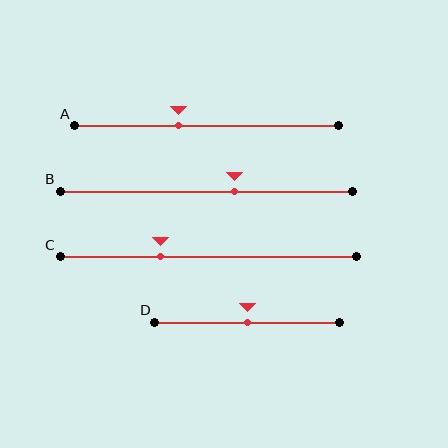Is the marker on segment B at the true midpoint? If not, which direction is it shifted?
No, the marker on segment B is shifted to the right by about 10% of the segment length.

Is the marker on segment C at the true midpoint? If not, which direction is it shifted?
No, the marker on segment C is shifted to the left by about 16% of the segment length.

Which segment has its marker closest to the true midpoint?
Segment D has its marker closest to the true midpoint.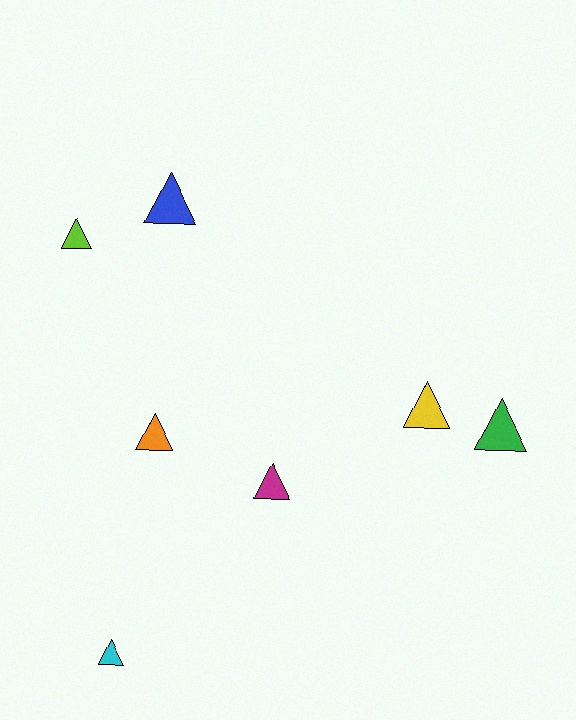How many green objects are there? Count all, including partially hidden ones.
There is 1 green object.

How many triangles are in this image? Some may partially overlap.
There are 7 triangles.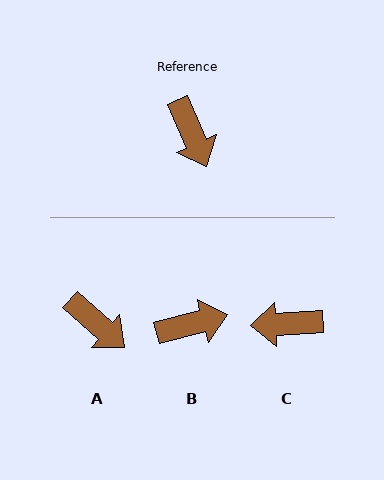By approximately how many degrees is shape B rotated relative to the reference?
Approximately 81 degrees counter-clockwise.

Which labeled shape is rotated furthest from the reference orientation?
C, about 111 degrees away.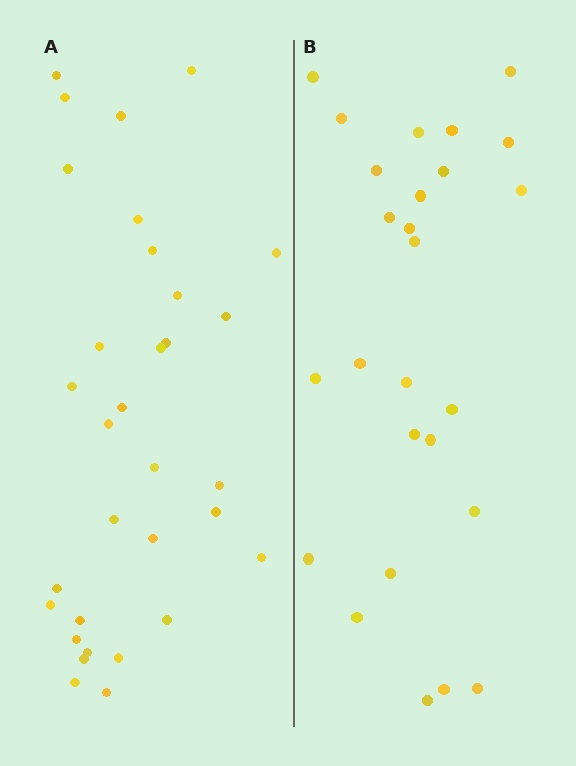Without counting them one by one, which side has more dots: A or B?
Region A (the left region) has more dots.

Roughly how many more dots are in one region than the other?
Region A has about 6 more dots than region B.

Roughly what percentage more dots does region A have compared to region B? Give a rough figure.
About 25% more.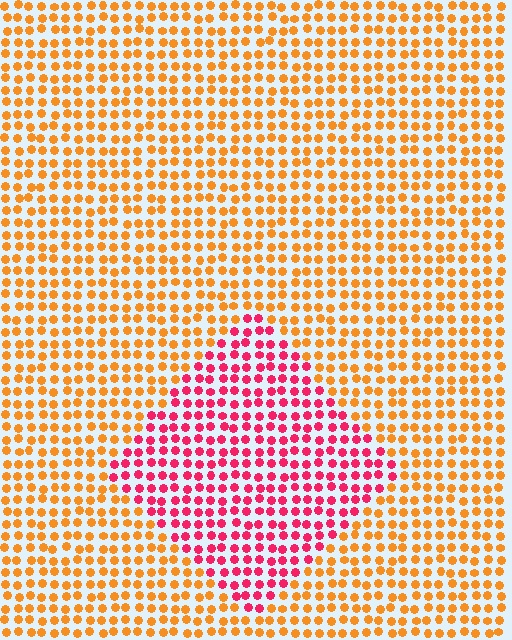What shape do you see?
I see a diamond.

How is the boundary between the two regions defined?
The boundary is defined purely by a slight shift in hue (about 51 degrees). Spacing, size, and orientation are identical on both sides.